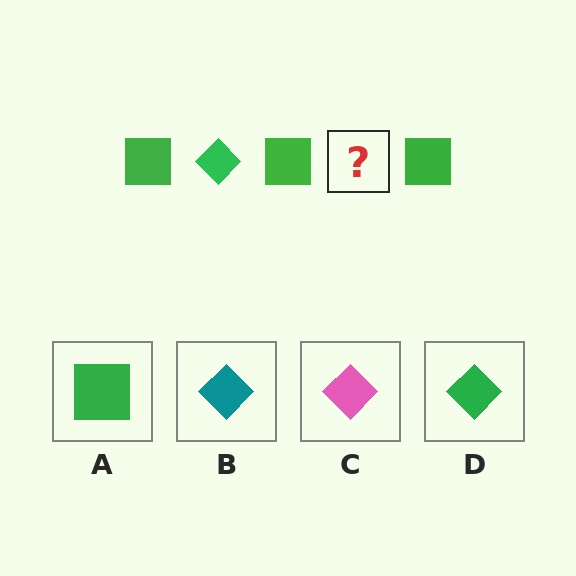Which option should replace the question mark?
Option D.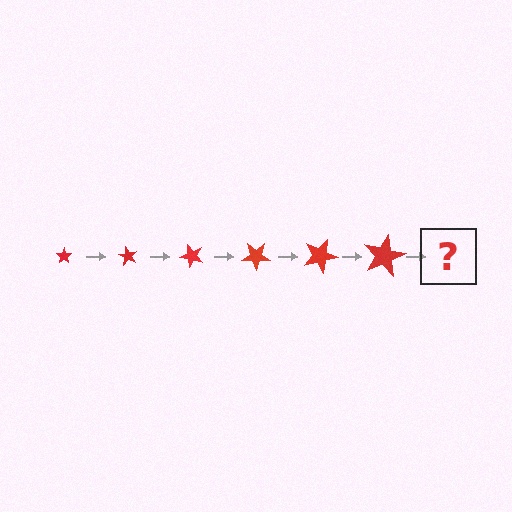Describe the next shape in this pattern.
It should be a star, larger than the previous one and rotated 360 degrees from the start.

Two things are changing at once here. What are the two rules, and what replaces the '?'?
The two rules are that the star grows larger each step and it rotates 60 degrees each step. The '?' should be a star, larger than the previous one and rotated 360 degrees from the start.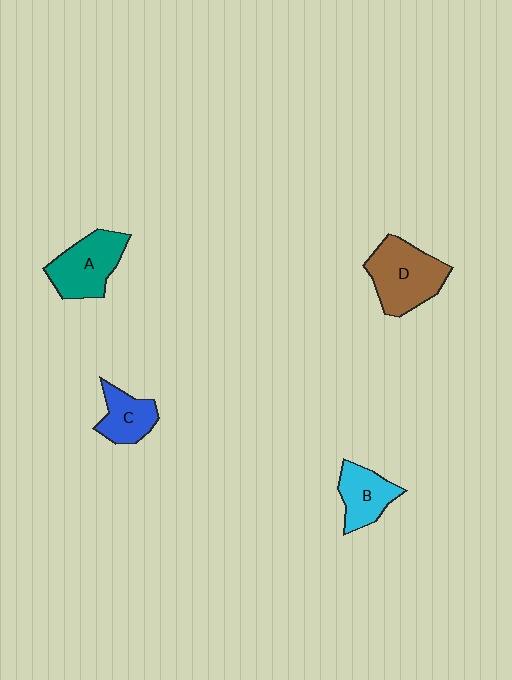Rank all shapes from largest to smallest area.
From largest to smallest: D (brown), A (teal), B (cyan), C (blue).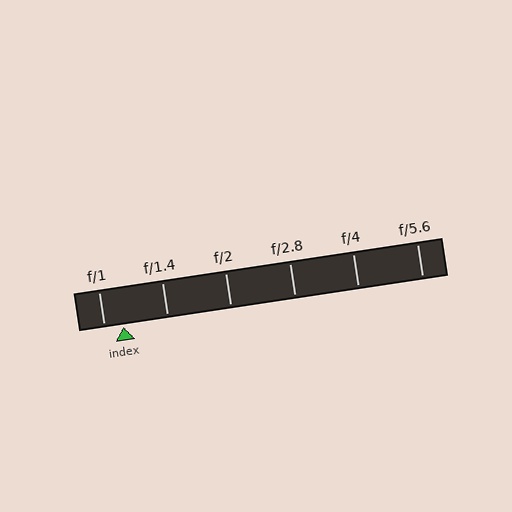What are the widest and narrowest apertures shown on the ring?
The widest aperture shown is f/1 and the narrowest is f/5.6.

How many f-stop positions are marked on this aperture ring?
There are 6 f-stop positions marked.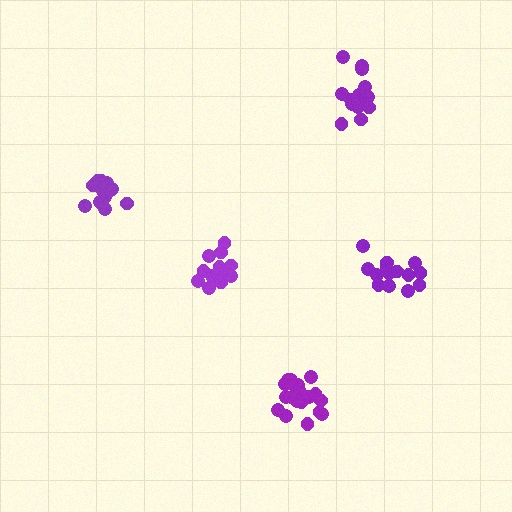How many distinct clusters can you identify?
There are 5 distinct clusters.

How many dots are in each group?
Group 1: 14 dots, Group 2: 17 dots, Group 3: 17 dots, Group 4: 19 dots, Group 5: 15 dots (82 total).